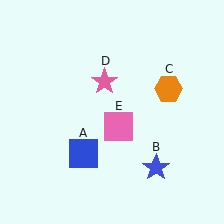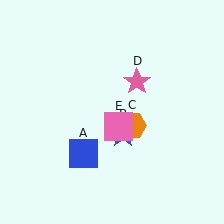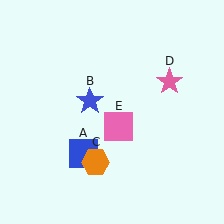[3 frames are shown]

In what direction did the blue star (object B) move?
The blue star (object B) moved up and to the left.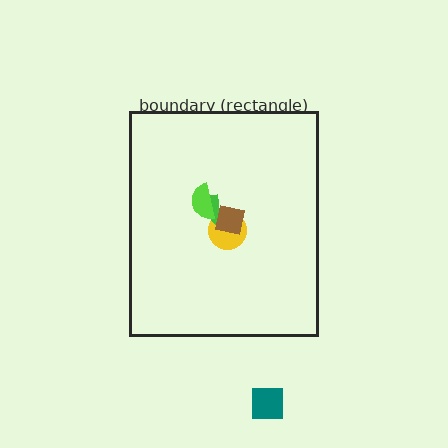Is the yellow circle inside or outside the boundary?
Inside.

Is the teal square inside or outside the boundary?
Outside.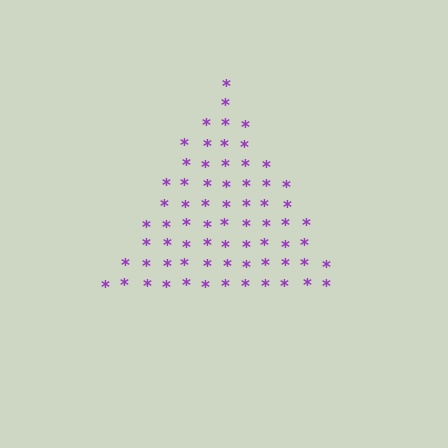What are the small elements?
The small elements are asterisks.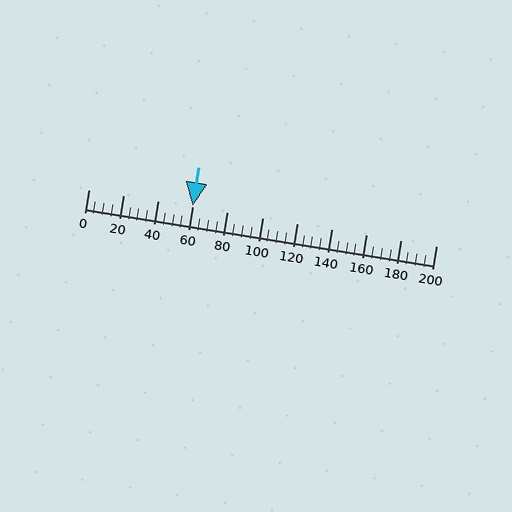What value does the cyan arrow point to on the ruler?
The cyan arrow points to approximately 60.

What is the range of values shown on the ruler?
The ruler shows values from 0 to 200.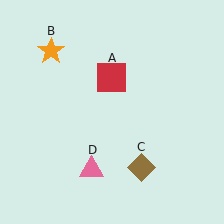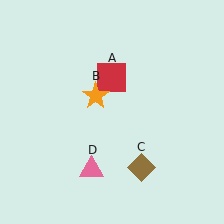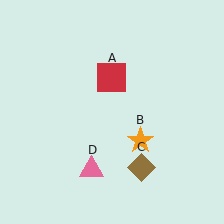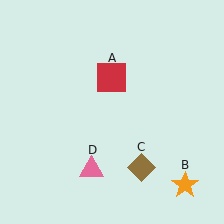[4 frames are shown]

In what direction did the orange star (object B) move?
The orange star (object B) moved down and to the right.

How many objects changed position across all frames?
1 object changed position: orange star (object B).